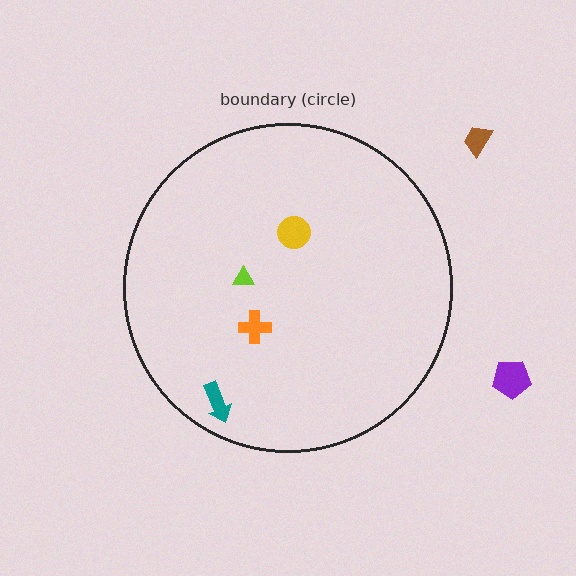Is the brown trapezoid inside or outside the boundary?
Outside.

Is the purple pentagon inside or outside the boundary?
Outside.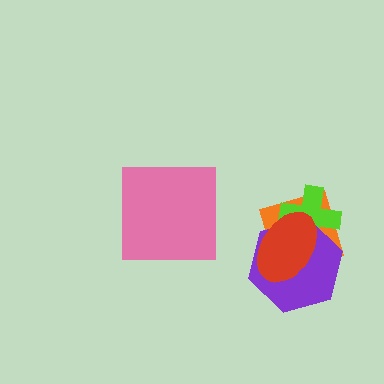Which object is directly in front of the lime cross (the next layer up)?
The purple hexagon is directly in front of the lime cross.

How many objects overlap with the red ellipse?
3 objects overlap with the red ellipse.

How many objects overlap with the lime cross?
3 objects overlap with the lime cross.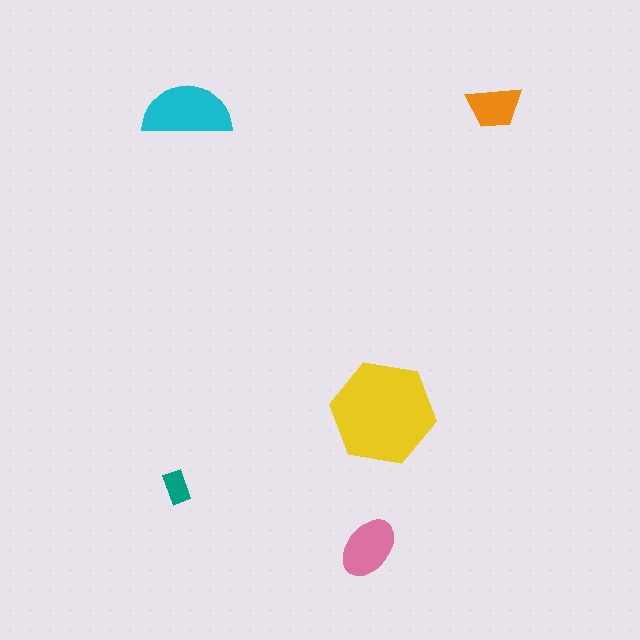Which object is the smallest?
The teal rectangle.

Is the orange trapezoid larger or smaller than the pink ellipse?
Smaller.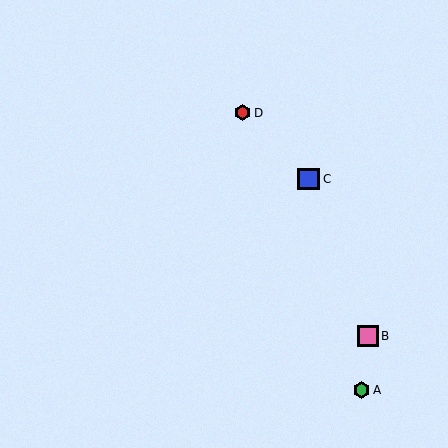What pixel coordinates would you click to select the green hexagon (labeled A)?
Click at (362, 390) to select the green hexagon A.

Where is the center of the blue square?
The center of the blue square is at (309, 179).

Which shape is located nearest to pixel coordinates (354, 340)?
The pink square (labeled B) at (368, 336) is nearest to that location.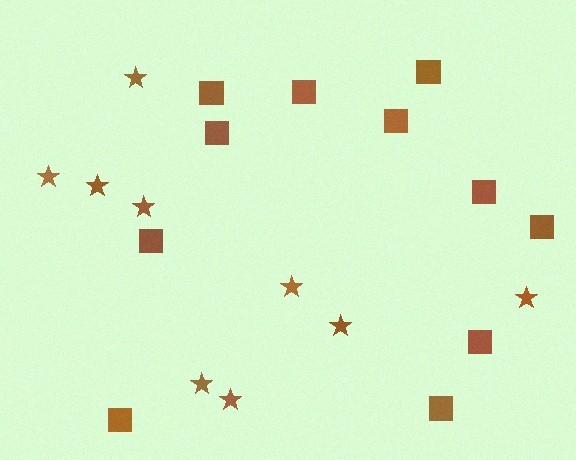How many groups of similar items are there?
There are 2 groups: one group of stars (9) and one group of squares (11).